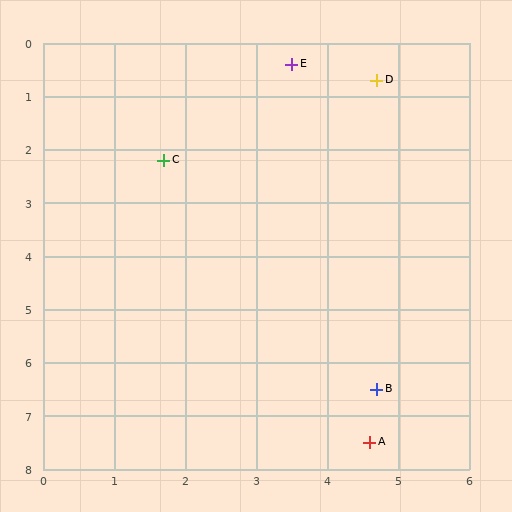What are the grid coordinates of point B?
Point B is at approximately (4.7, 6.5).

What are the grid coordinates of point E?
Point E is at approximately (3.5, 0.4).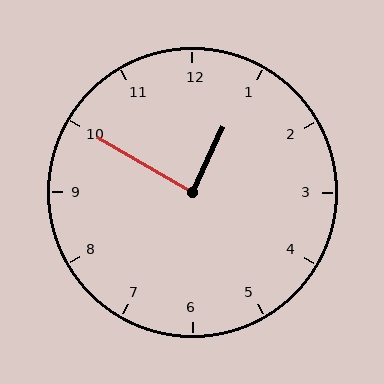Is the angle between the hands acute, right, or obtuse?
It is right.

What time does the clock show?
12:50.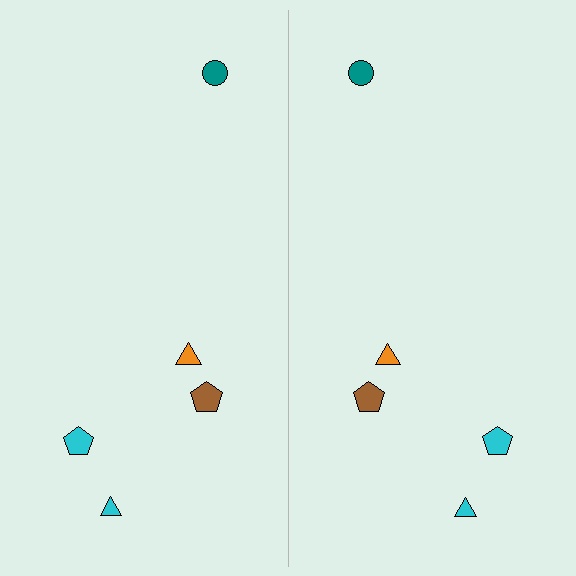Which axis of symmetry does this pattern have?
The pattern has a vertical axis of symmetry running through the center of the image.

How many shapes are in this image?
There are 10 shapes in this image.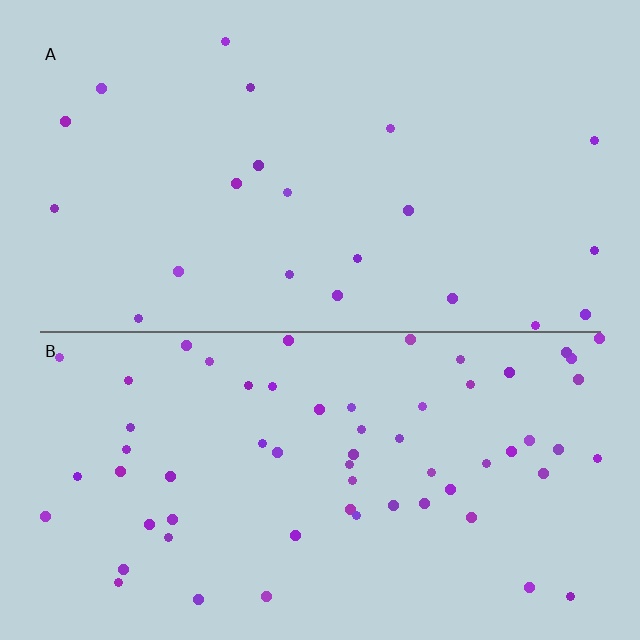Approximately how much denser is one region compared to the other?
Approximately 2.9× — region B over region A.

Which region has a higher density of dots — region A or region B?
B (the bottom).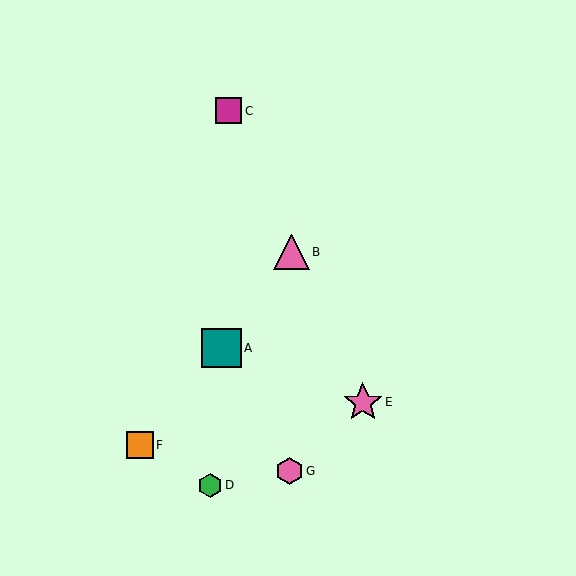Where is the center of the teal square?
The center of the teal square is at (222, 348).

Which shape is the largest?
The teal square (labeled A) is the largest.